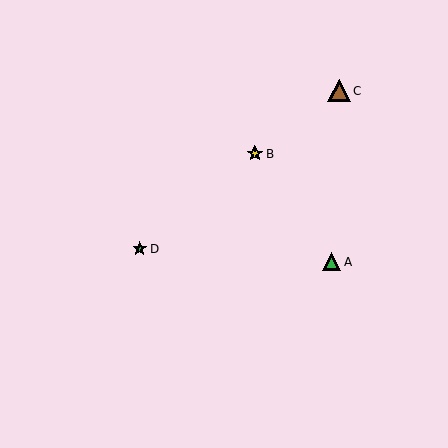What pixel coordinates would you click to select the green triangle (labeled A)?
Click at (332, 262) to select the green triangle A.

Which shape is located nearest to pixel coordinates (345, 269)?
The green triangle (labeled A) at (332, 262) is nearest to that location.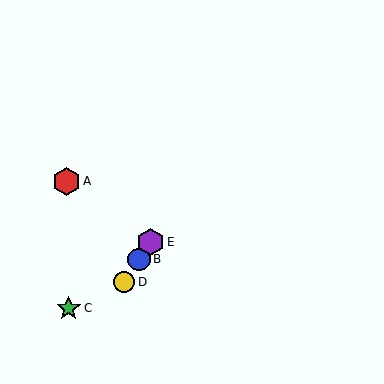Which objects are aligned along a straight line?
Objects B, D, E are aligned along a straight line.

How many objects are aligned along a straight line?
3 objects (B, D, E) are aligned along a straight line.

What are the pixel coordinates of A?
Object A is at (66, 181).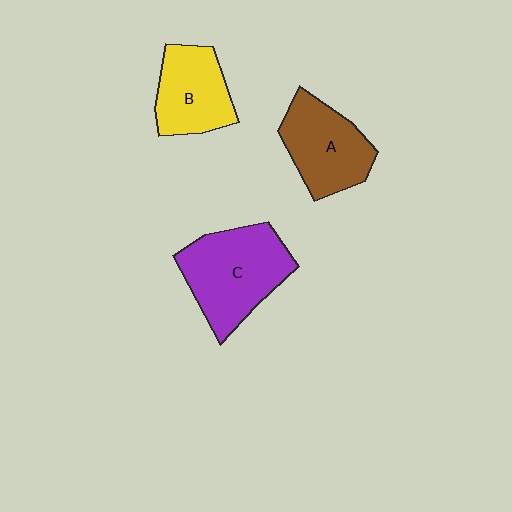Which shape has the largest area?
Shape C (purple).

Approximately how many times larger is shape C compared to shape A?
Approximately 1.3 times.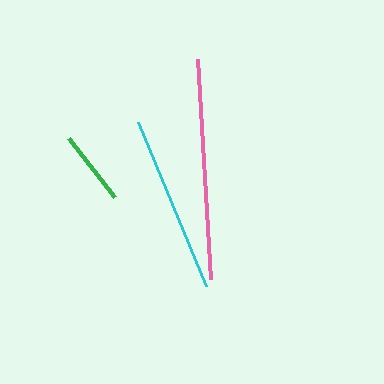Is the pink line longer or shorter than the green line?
The pink line is longer than the green line.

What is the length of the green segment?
The green segment is approximately 76 pixels long.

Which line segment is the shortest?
The green line is the shortest at approximately 76 pixels.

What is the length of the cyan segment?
The cyan segment is approximately 178 pixels long.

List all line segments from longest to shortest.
From longest to shortest: pink, cyan, green.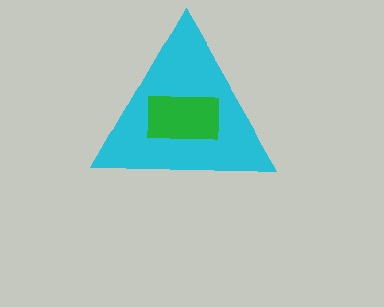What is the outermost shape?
The cyan triangle.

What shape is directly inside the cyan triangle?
The green rectangle.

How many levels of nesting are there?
2.